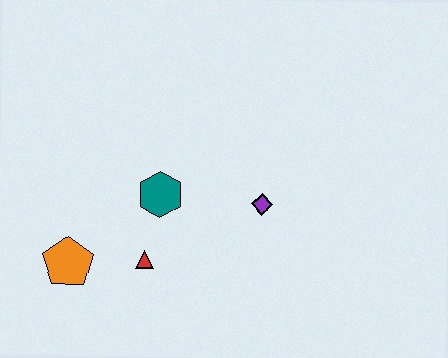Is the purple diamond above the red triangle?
Yes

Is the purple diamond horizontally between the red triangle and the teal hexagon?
No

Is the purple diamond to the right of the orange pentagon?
Yes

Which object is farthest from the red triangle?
The purple diamond is farthest from the red triangle.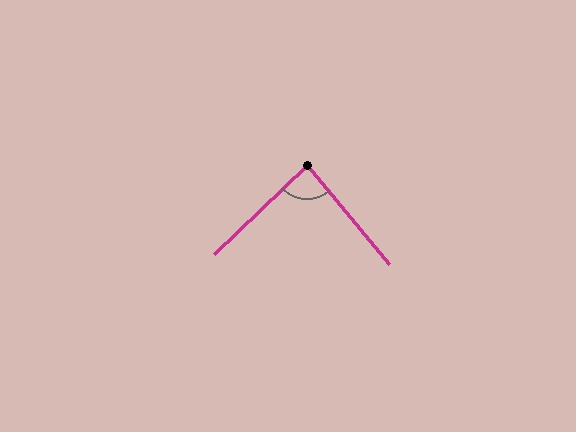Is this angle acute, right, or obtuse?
It is approximately a right angle.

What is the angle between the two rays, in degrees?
Approximately 86 degrees.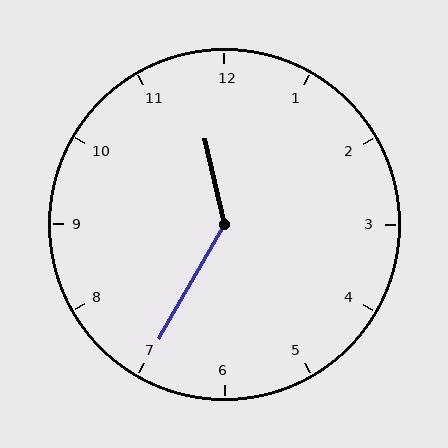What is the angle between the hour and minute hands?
Approximately 138 degrees.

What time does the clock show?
11:35.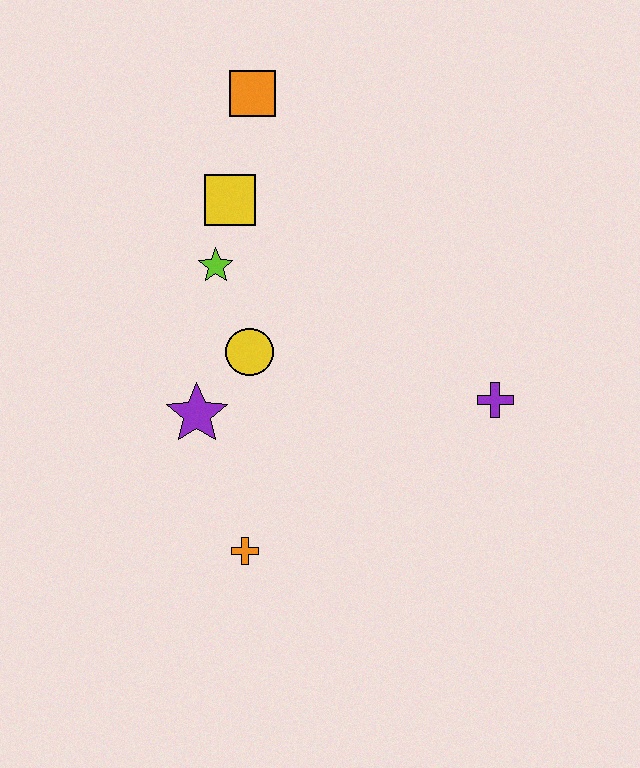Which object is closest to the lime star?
The yellow square is closest to the lime star.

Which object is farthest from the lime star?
The purple cross is farthest from the lime star.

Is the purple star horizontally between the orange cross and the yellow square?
No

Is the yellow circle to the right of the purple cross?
No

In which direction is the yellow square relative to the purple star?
The yellow square is above the purple star.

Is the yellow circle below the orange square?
Yes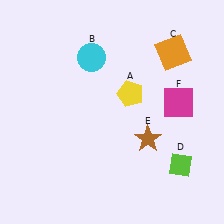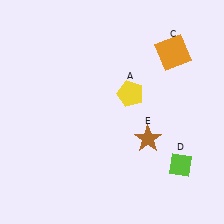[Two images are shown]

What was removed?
The cyan circle (B), the magenta square (F) were removed in Image 2.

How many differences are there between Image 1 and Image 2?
There are 2 differences between the two images.